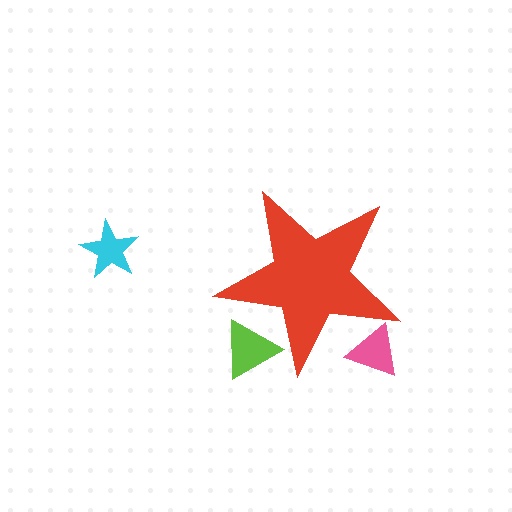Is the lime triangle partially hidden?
Yes, the lime triangle is partially hidden behind the red star.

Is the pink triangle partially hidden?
Yes, the pink triangle is partially hidden behind the red star.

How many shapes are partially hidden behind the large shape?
2 shapes are partially hidden.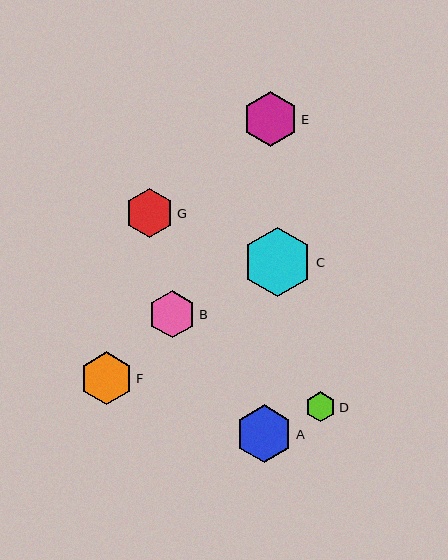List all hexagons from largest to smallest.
From largest to smallest: C, A, E, F, G, B, D.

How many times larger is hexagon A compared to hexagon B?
Hexagon A is approximately 1.2 times the size of hexagon B.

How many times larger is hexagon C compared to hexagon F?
Hexagon C is approximately 1.3 times the size of hexagon F.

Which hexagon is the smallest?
Hexagon D is the smallest with a size of approximately 30 pixels.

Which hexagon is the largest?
Hexagon C is the largest with a size of approximately 69 pixels.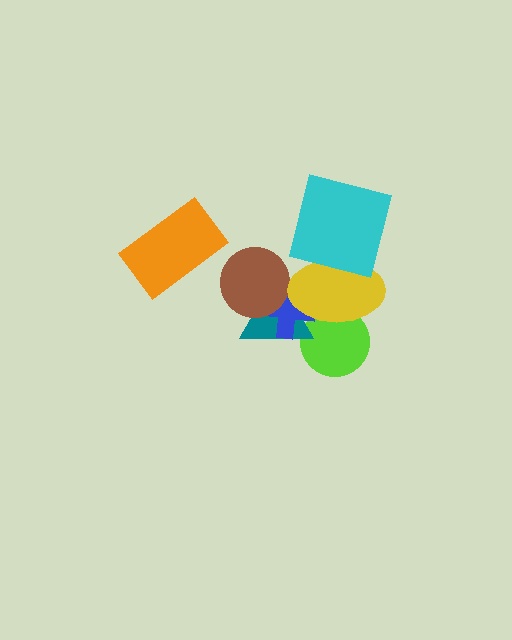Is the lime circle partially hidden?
Yes, it is partially covered by another shape.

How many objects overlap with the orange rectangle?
0 objects overlap with the orange rectangle.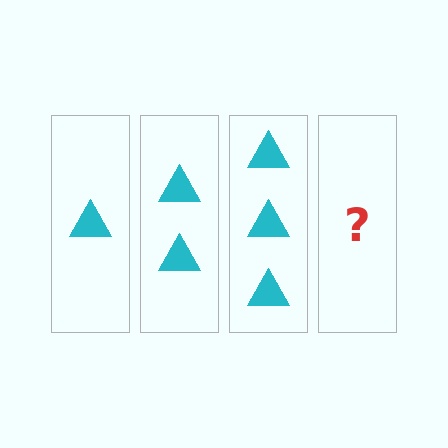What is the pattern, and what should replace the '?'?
The pattern is that each step adds one more triangle. The '?' should be 4 triangles.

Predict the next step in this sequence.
The next step is 4 triangles.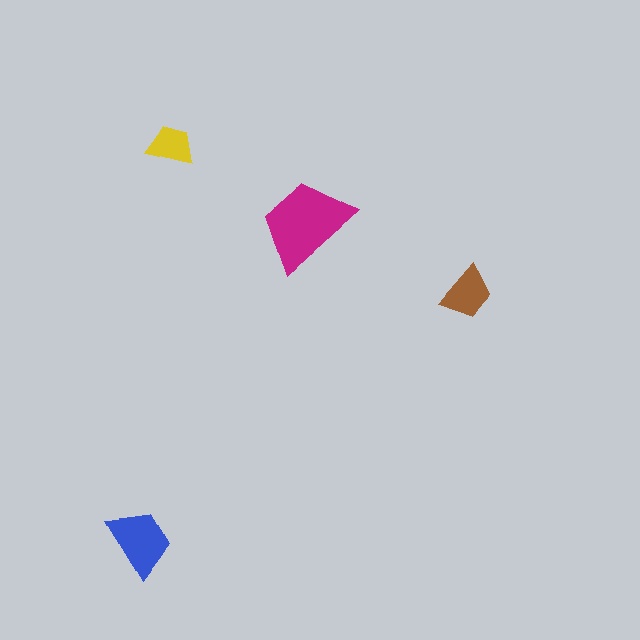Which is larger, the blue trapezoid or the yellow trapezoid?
The blue one.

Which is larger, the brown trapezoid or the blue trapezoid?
The blue one.